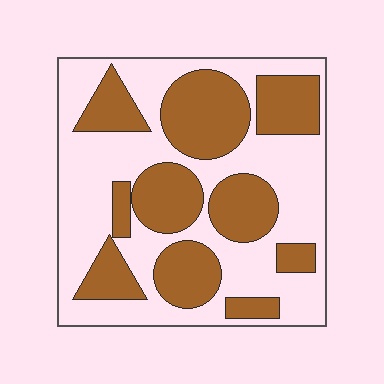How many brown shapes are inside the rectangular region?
10.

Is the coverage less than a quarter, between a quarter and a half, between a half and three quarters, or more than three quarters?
Between a quarter and a half.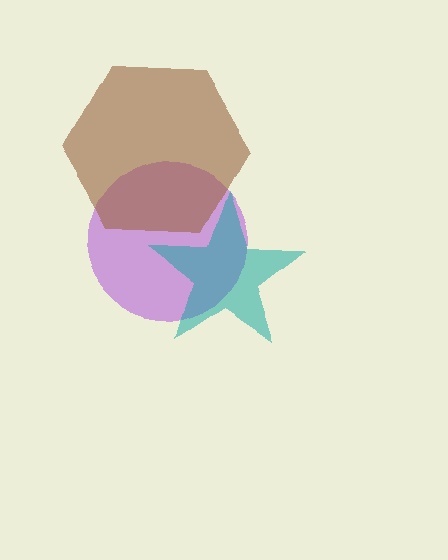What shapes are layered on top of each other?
The layered shapes are: a purple circle, a teal star, a brown hexagon.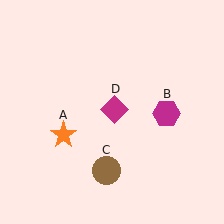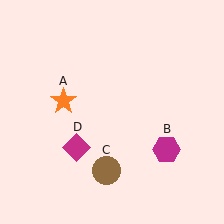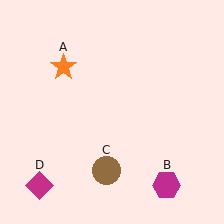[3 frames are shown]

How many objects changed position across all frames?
3 objects changed position: orange star (object A), magenta hexagon (object B), magenta diamond (object D).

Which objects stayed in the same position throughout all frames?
Brown circle (object C) remained stationary.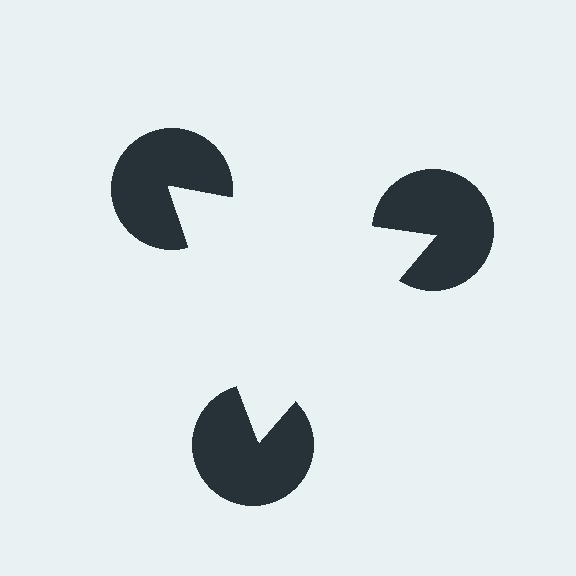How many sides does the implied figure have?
3 sides.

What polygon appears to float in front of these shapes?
An illusory triangle — its edges are inferred from the aligned wedge cuts in the pac-man discs, not physically drawn.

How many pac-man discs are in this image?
There are 3 — one at each vertex of the illusory triangle.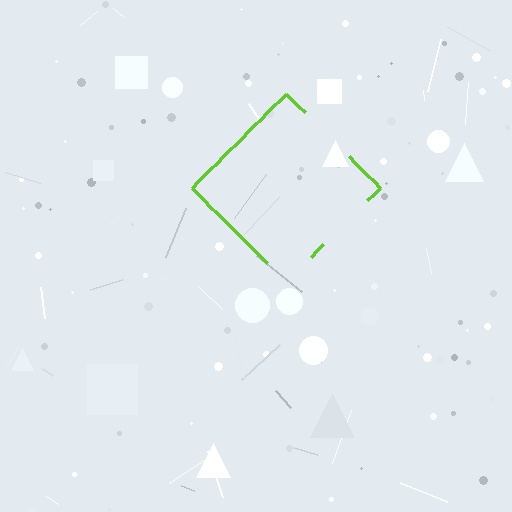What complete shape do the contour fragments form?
The contour fragments form a diamond.